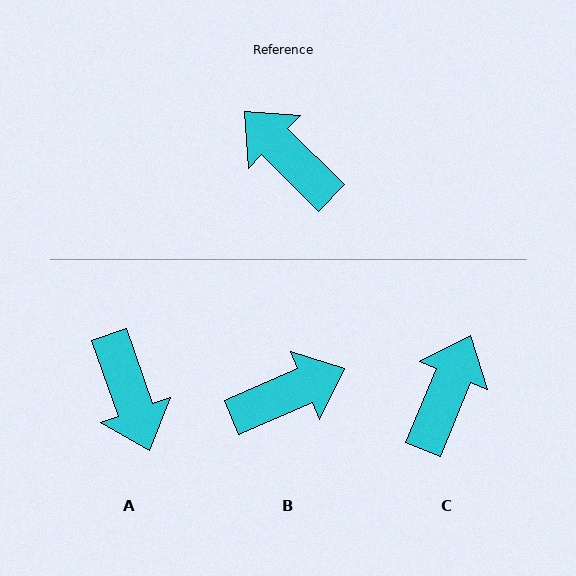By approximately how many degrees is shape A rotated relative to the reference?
Approximately 154 degrees counter-clockwise.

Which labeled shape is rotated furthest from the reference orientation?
A, about 154 degrees away.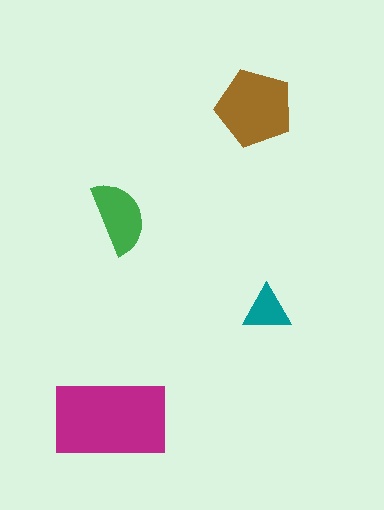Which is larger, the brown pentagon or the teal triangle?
The brown pentagon.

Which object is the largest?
The magenta rectangle.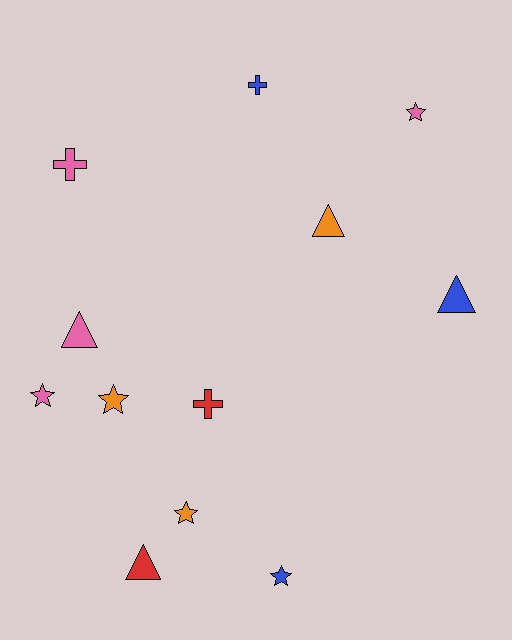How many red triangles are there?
There is 1 red triangle.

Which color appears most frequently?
Pink, with 4 objects.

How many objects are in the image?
There are 12 objects.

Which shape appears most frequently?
Star, with 5 objects.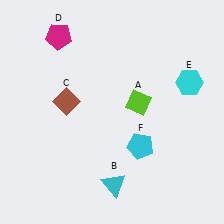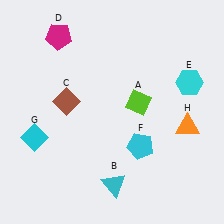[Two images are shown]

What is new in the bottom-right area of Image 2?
An orange triangle (H) was added in the bottom-right area of Image 2.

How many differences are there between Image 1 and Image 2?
There are 2 differences between the two images.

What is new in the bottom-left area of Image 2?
A cyan diamond (G) was added in the bottom-left area of Image 2.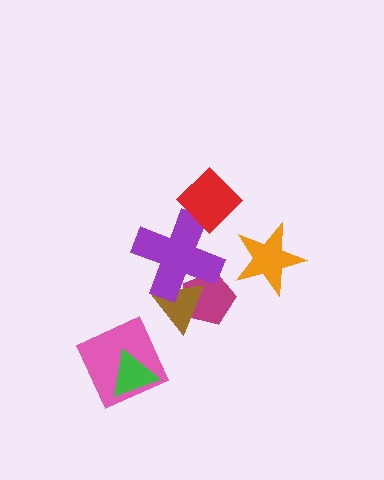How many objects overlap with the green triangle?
1 object overlaps with the green triangle.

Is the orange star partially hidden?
No, no other shape covers it.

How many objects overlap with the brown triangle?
2 objects overlap with the brown triangle.